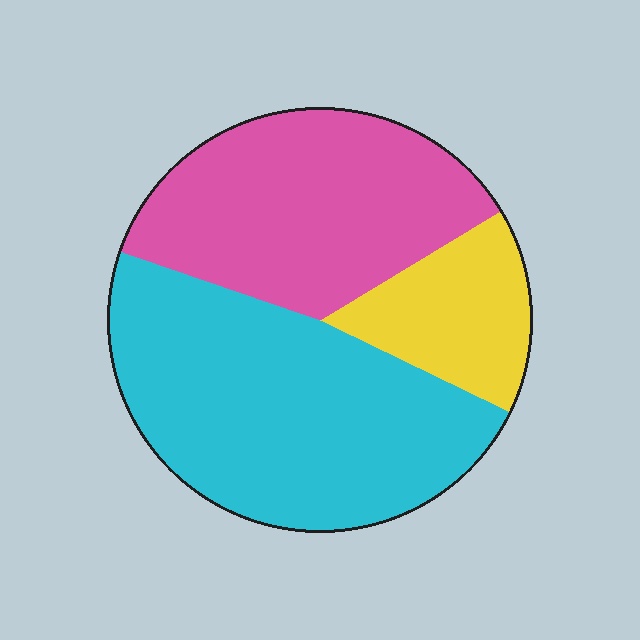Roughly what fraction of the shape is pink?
Pink takes up about three eighths (3/8) of the shape.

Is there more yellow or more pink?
Pink.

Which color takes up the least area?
Yellow, at roughly 15%.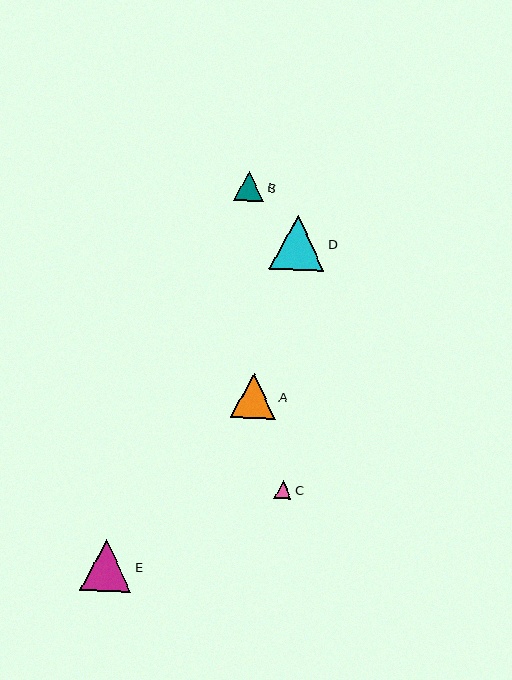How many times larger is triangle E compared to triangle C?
Triangle E is approximately 2.9 times the size of triangle C.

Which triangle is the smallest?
Triangle C is the smallest with a size of approximately 18 pixels.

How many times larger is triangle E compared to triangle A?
Triangle E is approximately 1.2 times the size of triangle A.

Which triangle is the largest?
Triangle D is the largest with a size of approximately 55 pixels.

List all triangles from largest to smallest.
From largest to smallest: D, E, A, B, C.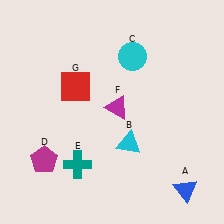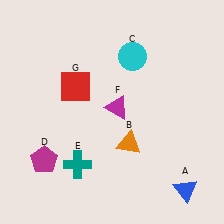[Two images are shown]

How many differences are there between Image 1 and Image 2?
There is 1 difference between the two images.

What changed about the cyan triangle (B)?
In Image 1, B is cyan. In Image 2, it changed to orange.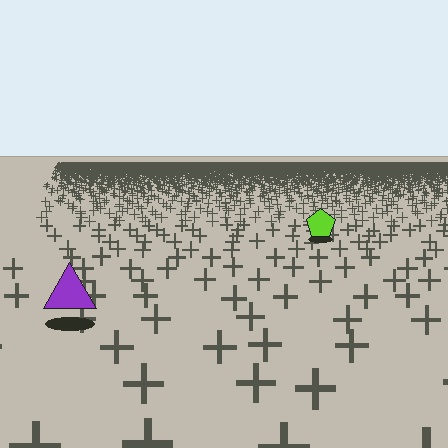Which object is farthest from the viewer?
The lime pentagon is farthest from the viewer. It appears smaller and the ground texture around it is denser.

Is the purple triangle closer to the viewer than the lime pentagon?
Yes. The purple triangle is closer — you can tell from the texture gradient: the ground texture is coarser near it.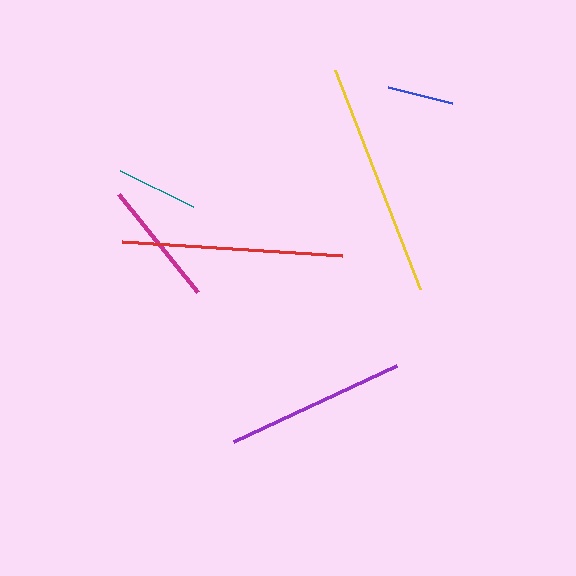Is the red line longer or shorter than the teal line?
The red line is longer than the teal line.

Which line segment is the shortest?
The blue line is the shortest at approximately 66 pixels.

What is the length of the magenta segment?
The magenta segment is approximately 125 pixels long.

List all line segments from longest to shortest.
From longest to shortest: yellow, red, purple, magenta, teal, blue.